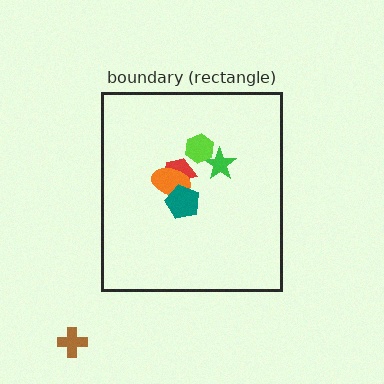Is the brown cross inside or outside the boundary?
Outside.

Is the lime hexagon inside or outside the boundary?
Inside.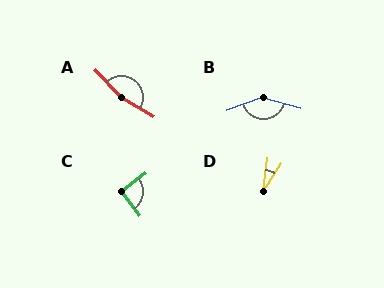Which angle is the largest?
A, at approximately 165 degrees.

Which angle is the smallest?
D, at approximately 26 degrees.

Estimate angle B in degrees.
Approximately 143 degrees.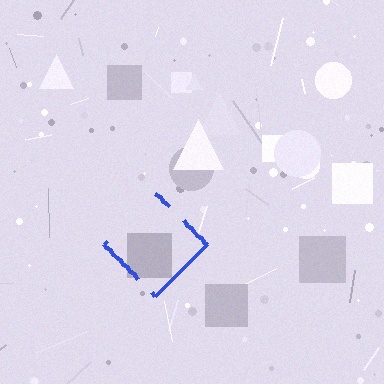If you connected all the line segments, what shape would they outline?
They would outline a diamond.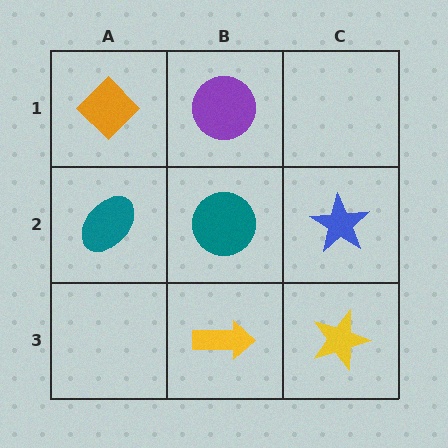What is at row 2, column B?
A teal circle.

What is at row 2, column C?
A blue star.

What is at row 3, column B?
A yellow arrow.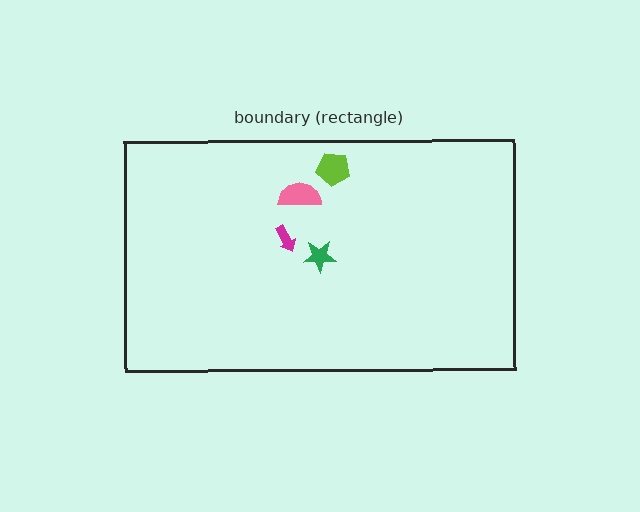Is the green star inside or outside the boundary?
Inside.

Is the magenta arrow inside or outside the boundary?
Inside.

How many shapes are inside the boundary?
4 inside, 0 outside.